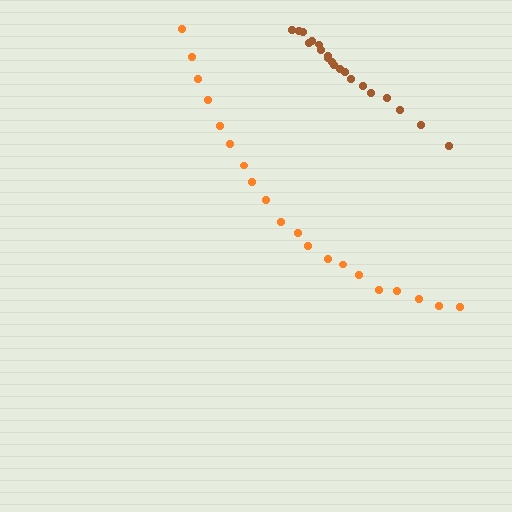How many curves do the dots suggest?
There are 2 distinct paths.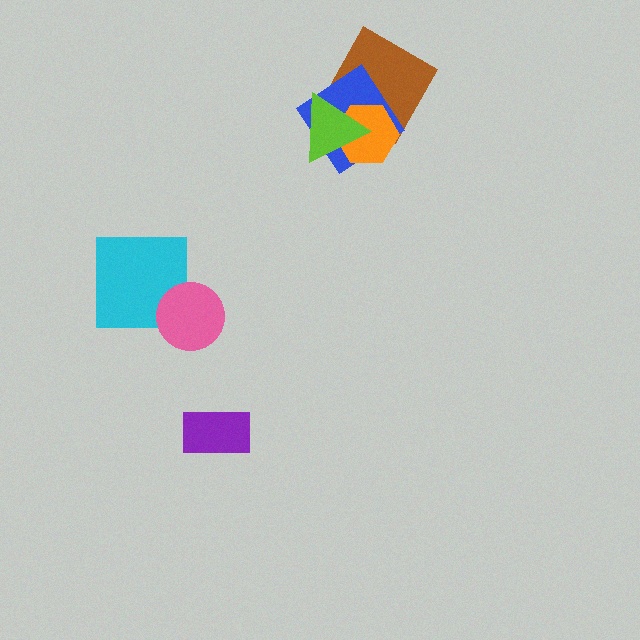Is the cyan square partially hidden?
Yes, it is partially covered by another shape.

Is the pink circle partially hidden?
No, no other shape covers it.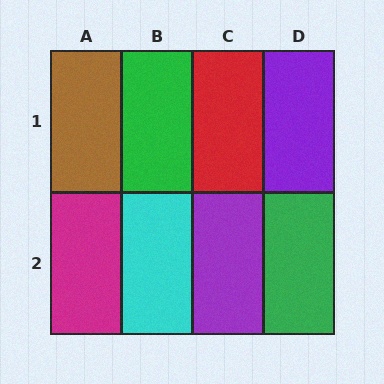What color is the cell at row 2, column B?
Cyan.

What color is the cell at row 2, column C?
Purple.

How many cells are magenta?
1 cell is magenta.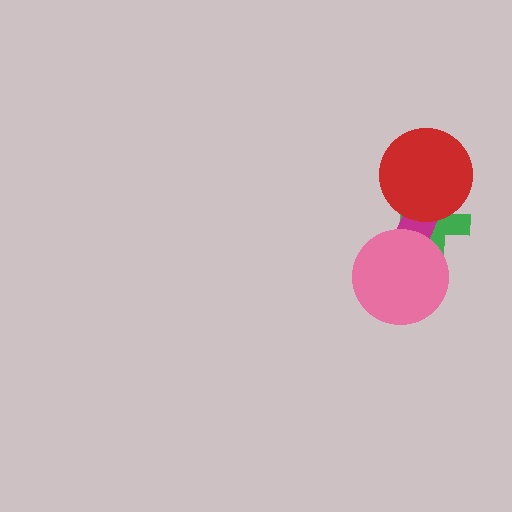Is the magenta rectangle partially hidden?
Yes, it is partially covered by another shape.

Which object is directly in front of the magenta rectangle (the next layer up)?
The pink circle is directly in front of the magenta rectangle.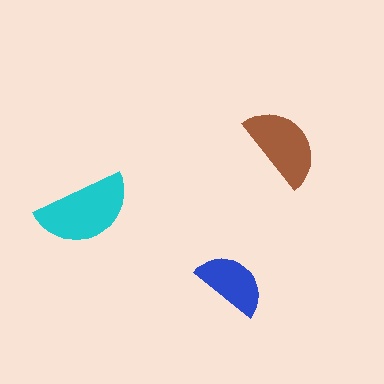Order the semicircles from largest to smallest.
the cyan one, the brown one, the blue one.